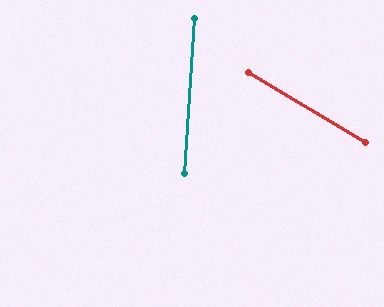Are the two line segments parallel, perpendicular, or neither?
Neither parallel nor perpendicular — they differ by about 63°.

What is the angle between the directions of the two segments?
Approximately 63 degrees.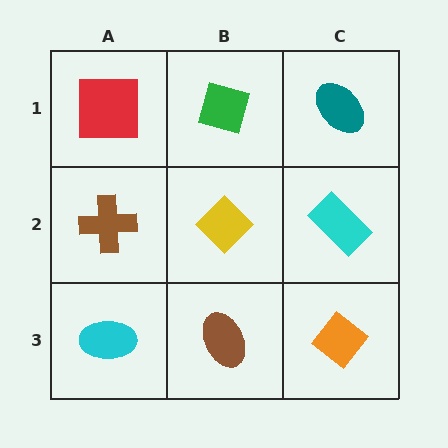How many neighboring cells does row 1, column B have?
3.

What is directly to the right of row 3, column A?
A brown ellipse.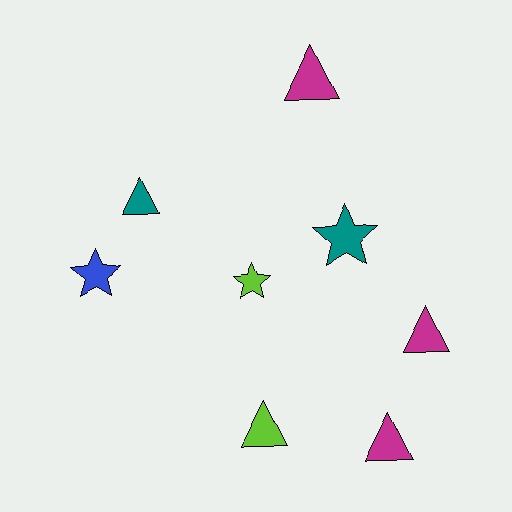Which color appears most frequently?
Magenta, with 3 objects.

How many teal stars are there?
There is 1 teal star.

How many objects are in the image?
There are 8 objects.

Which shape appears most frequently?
Triangle, with 5 objects.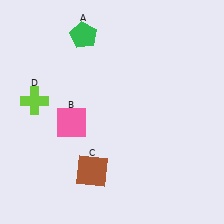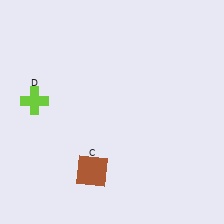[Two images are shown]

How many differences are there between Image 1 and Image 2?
There are 2 differences between the two images.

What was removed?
The pink square (B), the green pentagon (A) were removed in Image 2.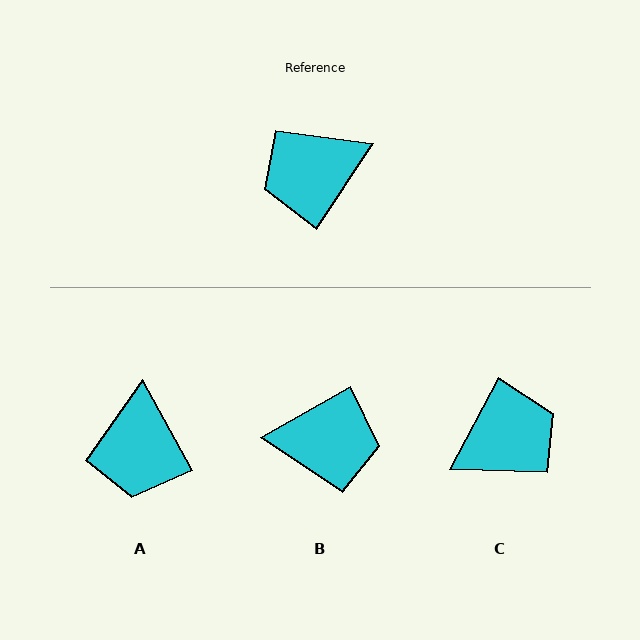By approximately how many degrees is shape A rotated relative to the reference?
Approximately 62 degrees counter-clockwise.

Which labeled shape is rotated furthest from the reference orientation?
C, about 175 degrees away.